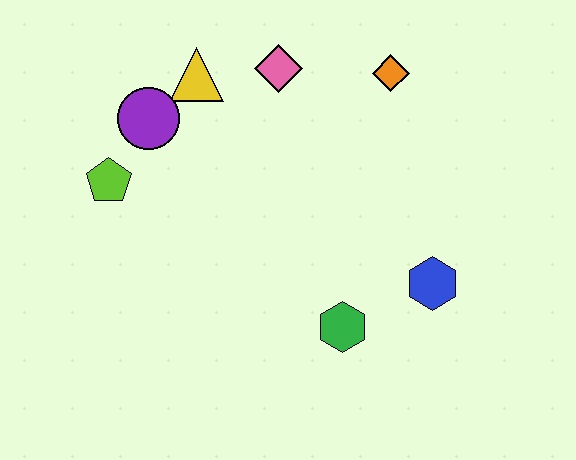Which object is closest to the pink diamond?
The yellow triangle is closest to the pink diamond.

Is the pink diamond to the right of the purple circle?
Yes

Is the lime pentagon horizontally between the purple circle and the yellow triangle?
No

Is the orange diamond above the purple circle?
Yes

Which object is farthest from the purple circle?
The blue hexagon is farthest from the purple circle.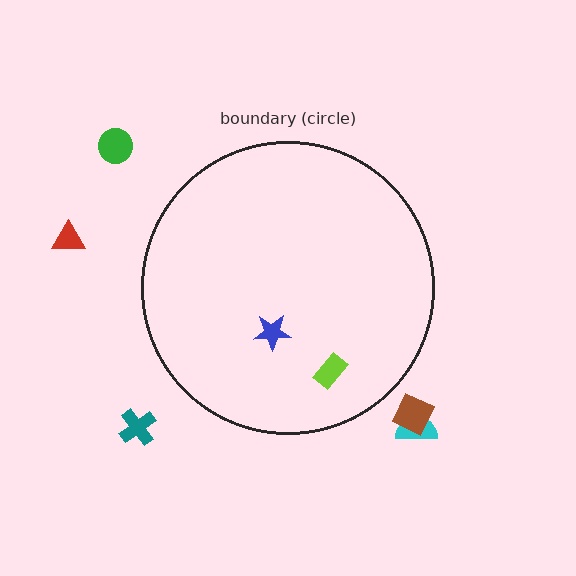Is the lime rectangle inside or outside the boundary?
Inside.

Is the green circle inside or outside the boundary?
Outside.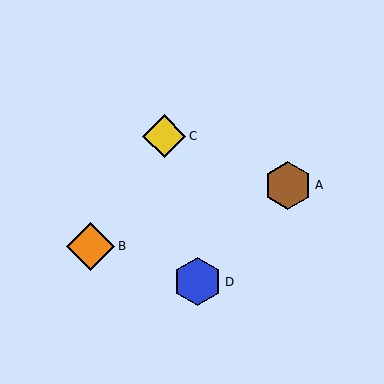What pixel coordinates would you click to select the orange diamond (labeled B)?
Click at (91, 246) to select the orange diamond B.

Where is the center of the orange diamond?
The center of the orange diamond is at (91, 246).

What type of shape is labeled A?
Shape A is a brown hexagon.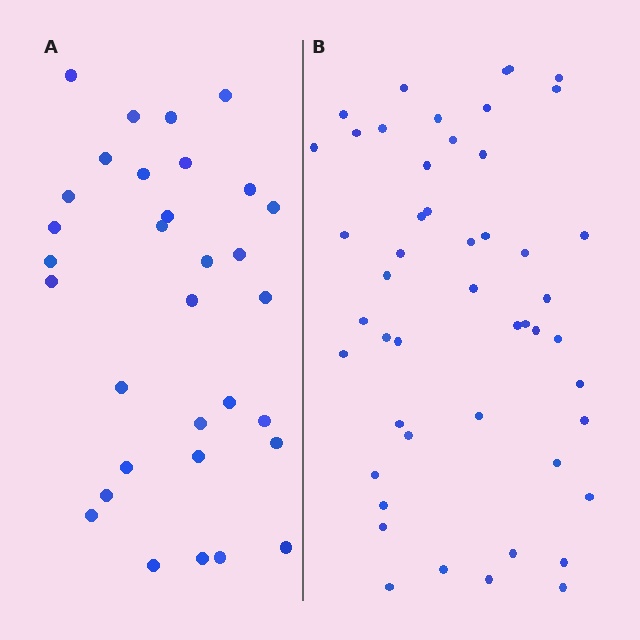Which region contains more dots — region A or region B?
Region B (the right region) has more dots.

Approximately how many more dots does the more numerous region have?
Region B has approximately 15 more dots than region A.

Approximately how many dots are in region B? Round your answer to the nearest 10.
About 50 dots. (The exact count is 49, which rounds to 50.)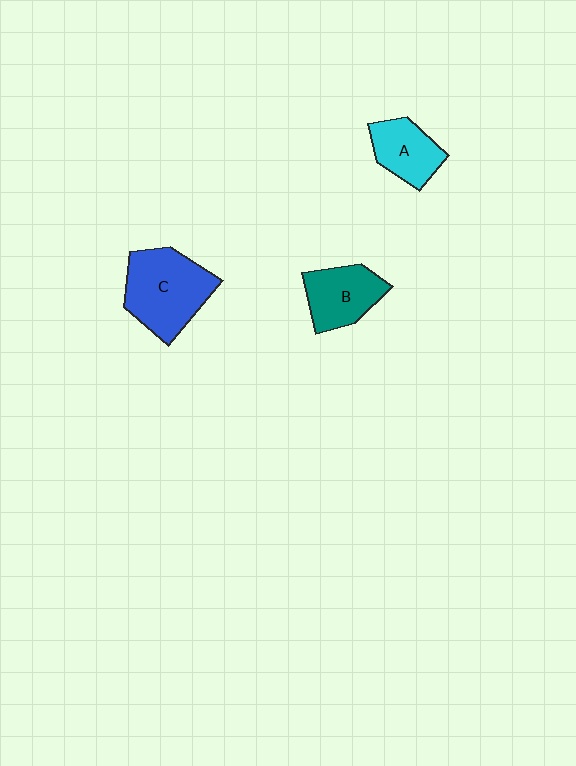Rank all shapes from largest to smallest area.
From largest to smallest: C (blue), B (teal), A (cyan).